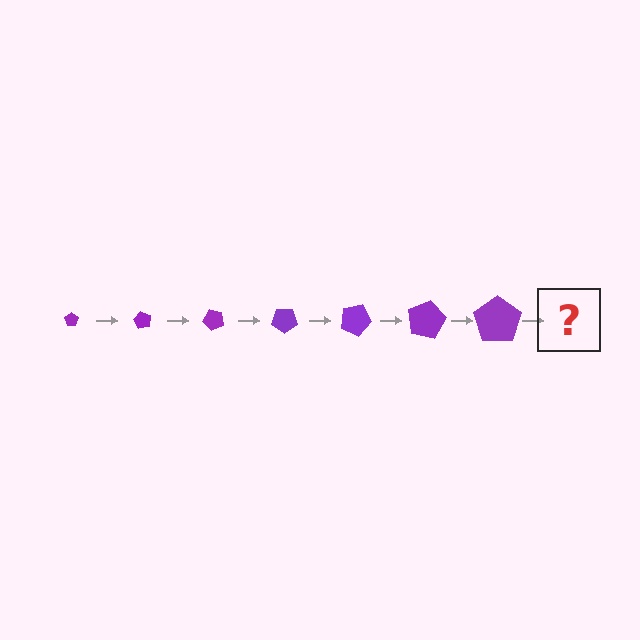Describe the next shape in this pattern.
It should be a pentagon, larger than the previous one and rotated 420 degrees from the start.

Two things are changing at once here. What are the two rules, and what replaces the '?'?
The two rules are that the pentagon grows larger each step and it rotates 60 degrees each step. The '?' should be a pentagon, larger than the previous one and rotated 420 degrees from the start.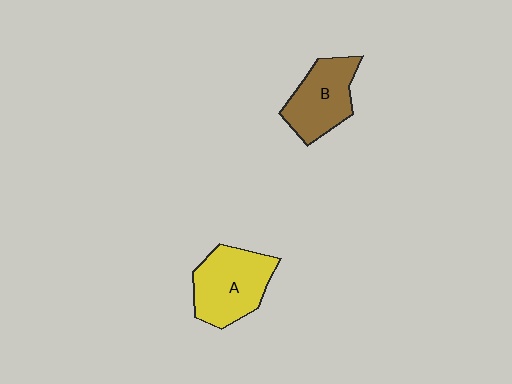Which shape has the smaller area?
Shape B (brown).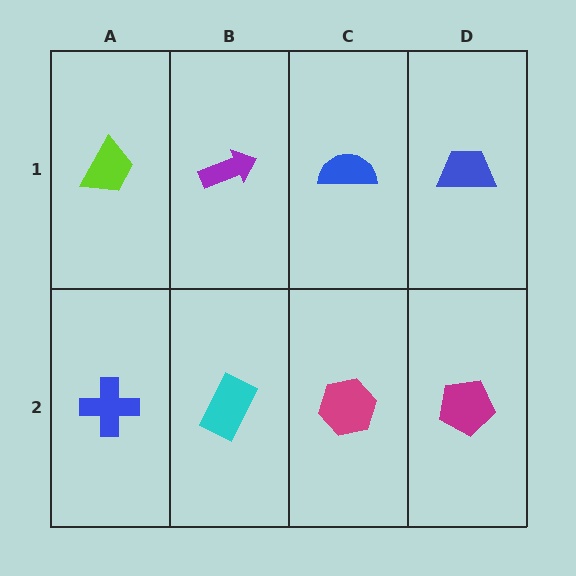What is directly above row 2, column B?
A purple arrow.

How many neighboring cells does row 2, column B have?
3.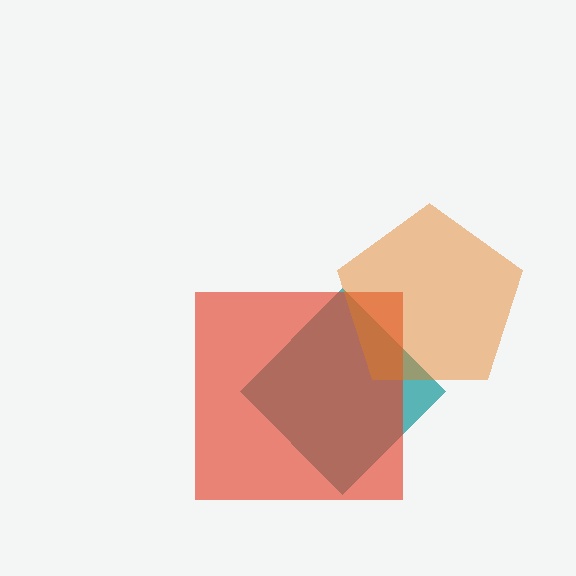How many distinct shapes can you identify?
There are 3 distinct shapes: a teal diamond, a red square, an orange pentagon.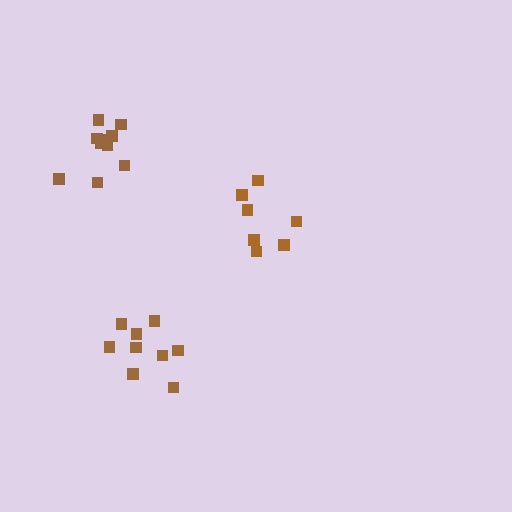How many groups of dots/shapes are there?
There are 3 groups.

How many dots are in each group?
Group 1: 9 dots, Group 2: 11 dots, Group 3: 7 dots (27 total).